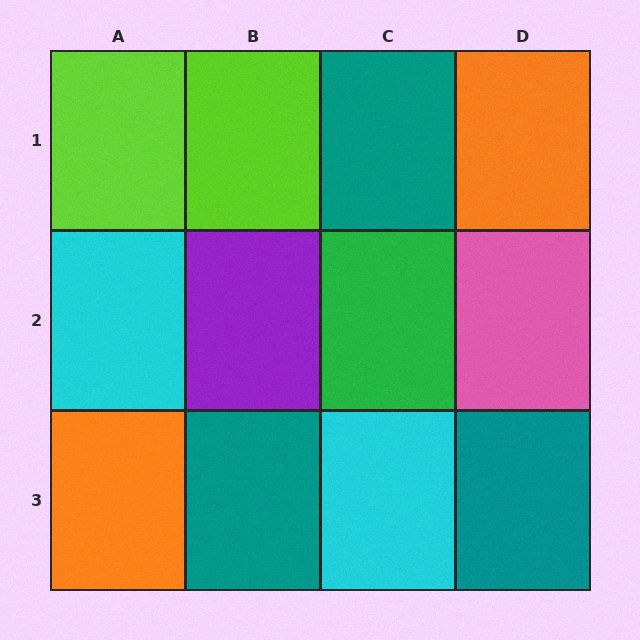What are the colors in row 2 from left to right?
Cyan, purple, green, pink.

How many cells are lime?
2 cells are lime.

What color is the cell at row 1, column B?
Lime.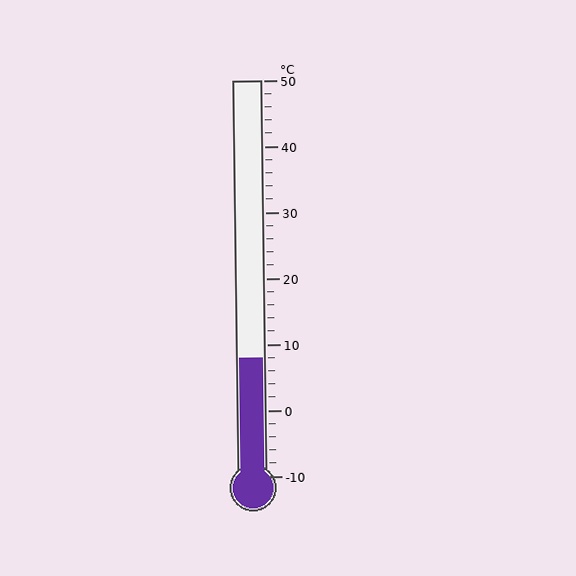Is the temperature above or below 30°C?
The temperature is below 30°C.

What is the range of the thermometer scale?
The thermometer scale ranges from -10°C to 50°C.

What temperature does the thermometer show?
The thermometer shows approximately 8°C.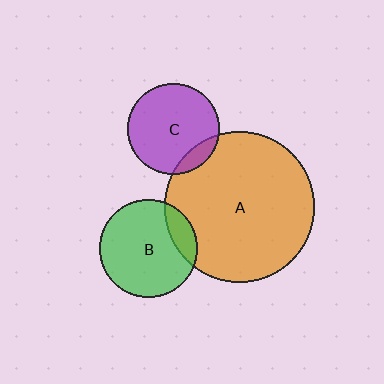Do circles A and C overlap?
Yes.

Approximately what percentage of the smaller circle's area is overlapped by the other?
Approximately 10%.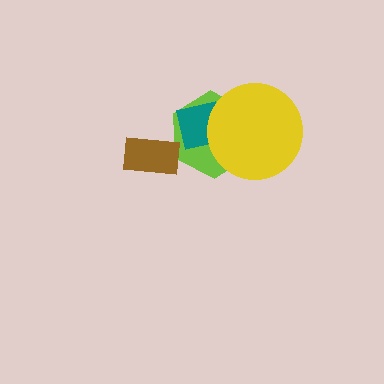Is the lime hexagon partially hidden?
Yes, it is partially covered by another shape.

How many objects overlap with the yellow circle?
2 objects overlap with the yellow circle.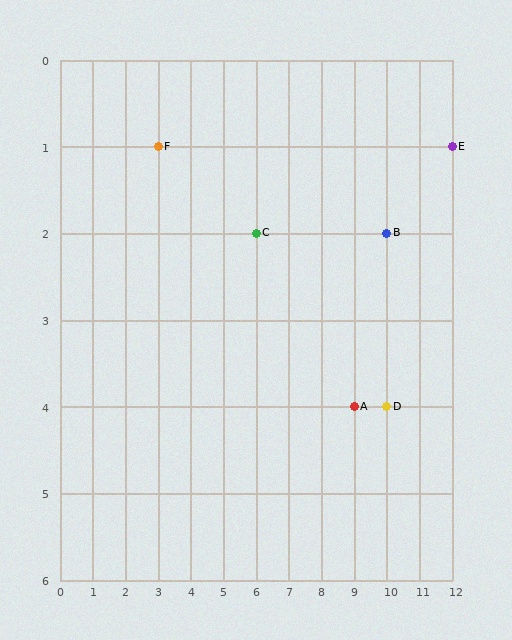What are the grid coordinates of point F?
Point F is at grid coordinates (3, 1).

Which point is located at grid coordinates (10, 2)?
Point B is at (10, 2).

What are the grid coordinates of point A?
Point A is at grid coordinates (9, 4).